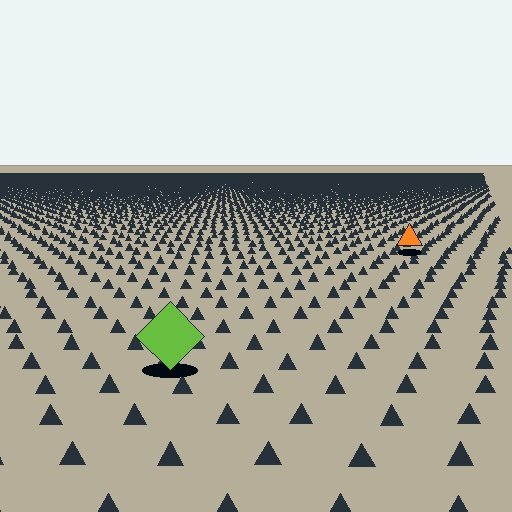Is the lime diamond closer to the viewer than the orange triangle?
Yes. The lime diamond is closer — you can tell from the texture gradient: the ground texture is coarser near it.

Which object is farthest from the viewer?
The orange triangle is farthest from the viewer. It appears smaller and the ground texture around it is denser.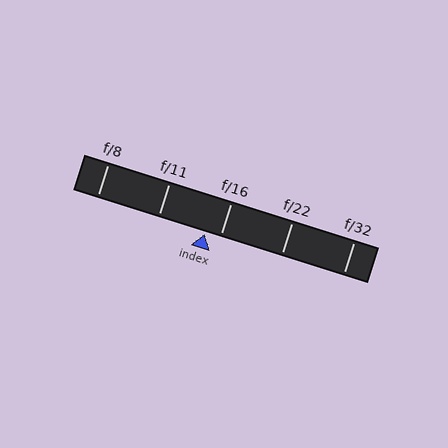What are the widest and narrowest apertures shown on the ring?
The widest aperture shown is f/8 and the narrowest is f/32.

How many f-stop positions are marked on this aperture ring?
There are 5 f-stop positions marked.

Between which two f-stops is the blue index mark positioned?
The index mark is between f/11 and f/16.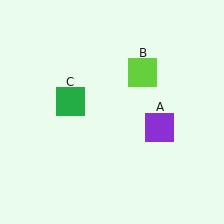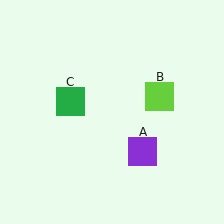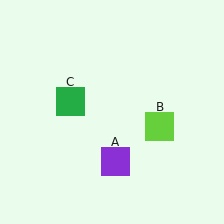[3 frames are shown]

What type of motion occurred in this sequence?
The purple square (object A), lime square (object B) rotated clockwise around the center of the scene.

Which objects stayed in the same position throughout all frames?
Green square (object C) remained stationary.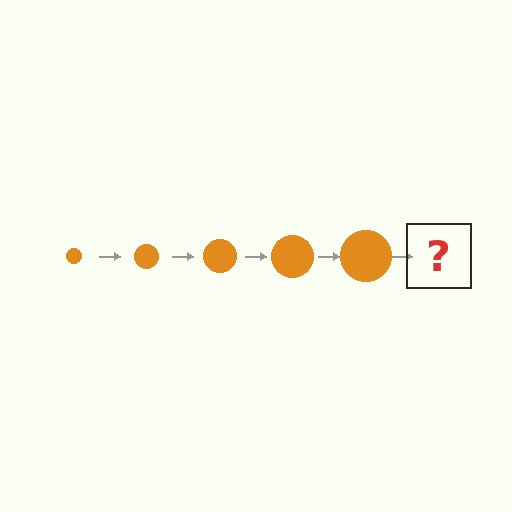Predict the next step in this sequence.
The next step is an orange circle, larger than the previous one.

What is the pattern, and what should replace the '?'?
The pattern is that the circle gets progressively larger each step. The '?' should be an orange circle, larger than the previous one.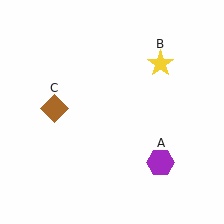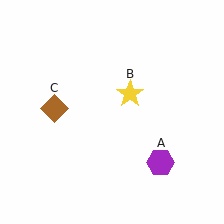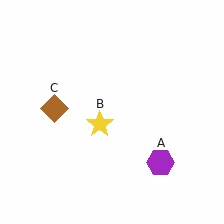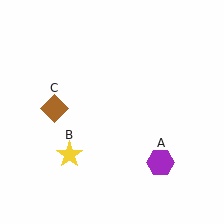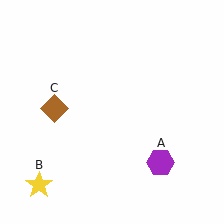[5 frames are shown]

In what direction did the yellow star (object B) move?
The yellow star (object B) moved down and to the left.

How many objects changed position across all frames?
1 object changed position: yellow star (object B).